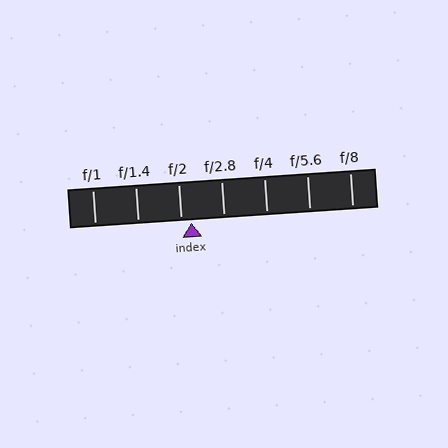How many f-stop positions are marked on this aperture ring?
There are 7 f-stop positions marked.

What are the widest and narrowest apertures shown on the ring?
The widest aperture shown is f/1 and the narrowest is f/8.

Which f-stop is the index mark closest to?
The index mark is closest to f/2.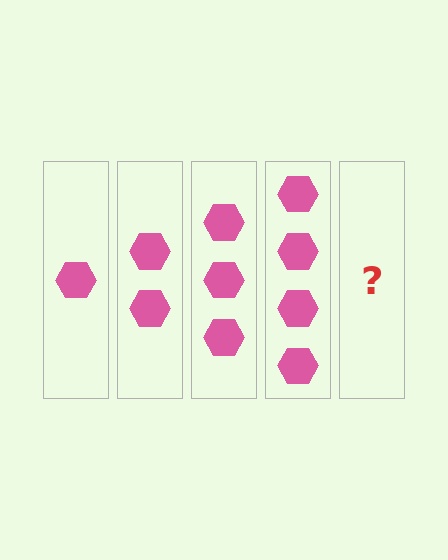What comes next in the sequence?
The next element should be 5 hexagons.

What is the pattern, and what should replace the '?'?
The pattern is that each step adds one more hexagon. The '?' should be 5 hexagons.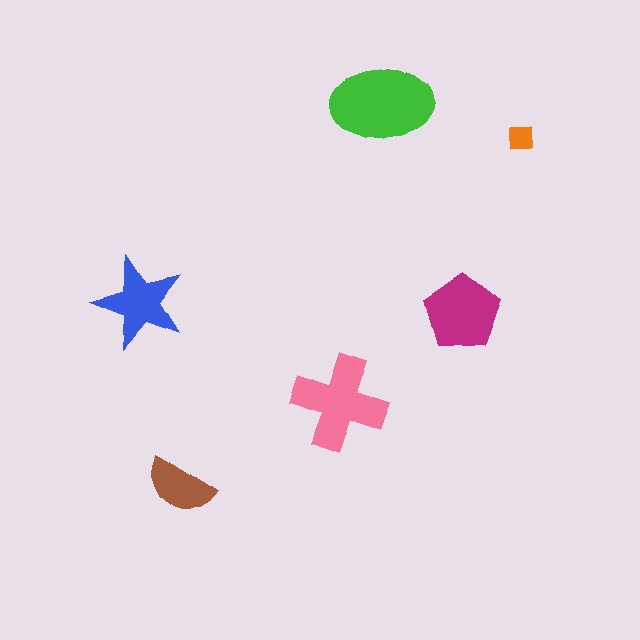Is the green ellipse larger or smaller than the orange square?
Larger.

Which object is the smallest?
The orange square.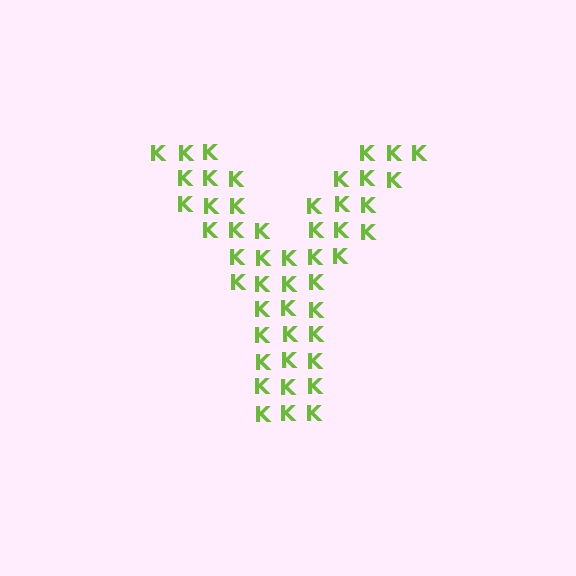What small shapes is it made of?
It is made of small letter K's.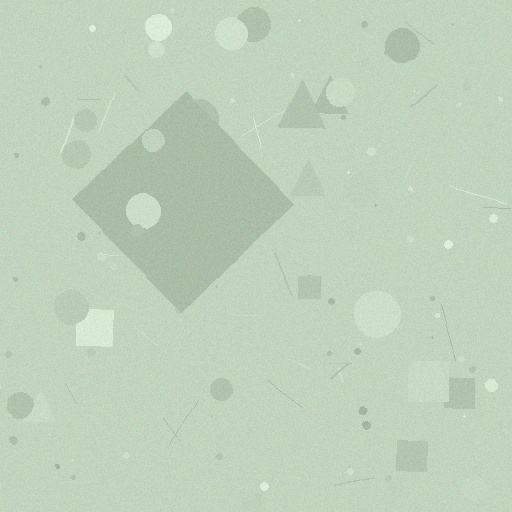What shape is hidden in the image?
A diamond is hidden in the image.